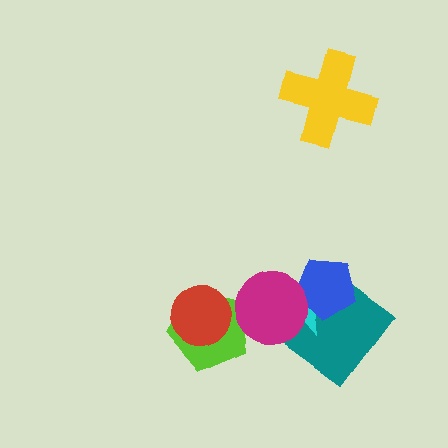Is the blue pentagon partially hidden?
Yes, it is partially covered by another shape.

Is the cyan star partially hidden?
Yes, it is partially covered by another shape.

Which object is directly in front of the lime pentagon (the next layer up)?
The red circle is directly in front of the lime pentagon.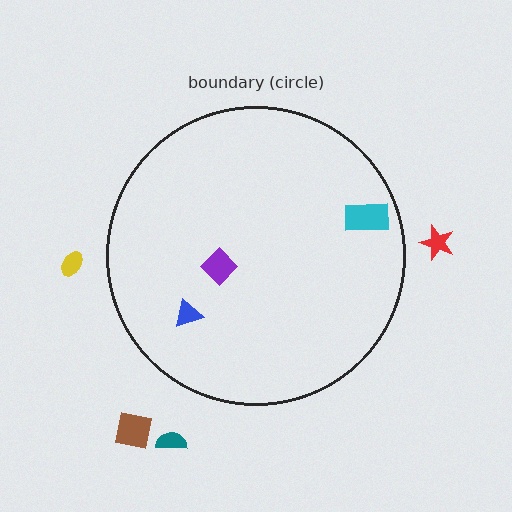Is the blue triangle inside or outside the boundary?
Inside.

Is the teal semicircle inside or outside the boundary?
Outside.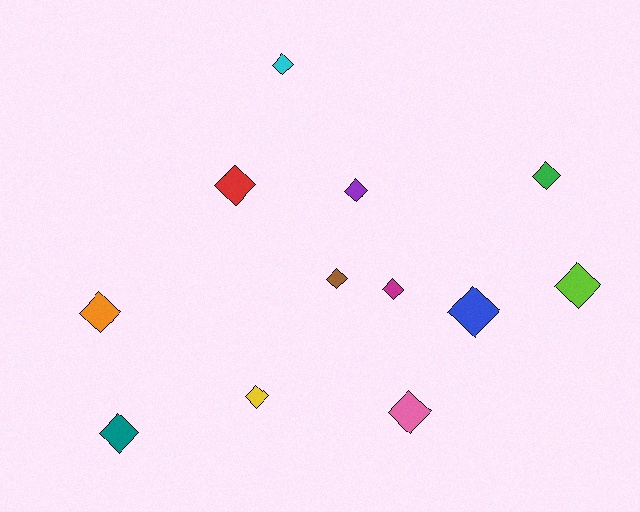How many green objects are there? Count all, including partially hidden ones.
There is 1 green object.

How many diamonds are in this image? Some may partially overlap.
There are 12 diamonds.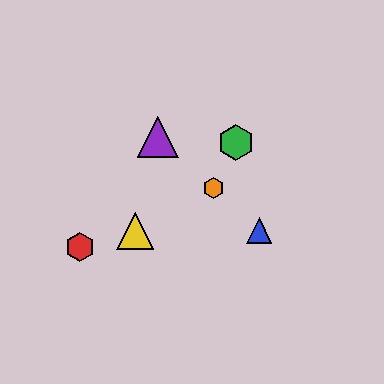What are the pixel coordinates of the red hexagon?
The red hexagon is at (80, 247).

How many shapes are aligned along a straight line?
3 shapes (the blue triangle, the purple triangle, the orange hexagon) are aligned along a straight line.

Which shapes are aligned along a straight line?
The blue triangle, the purple triangle, the orange hexagon are aligned along a straight line.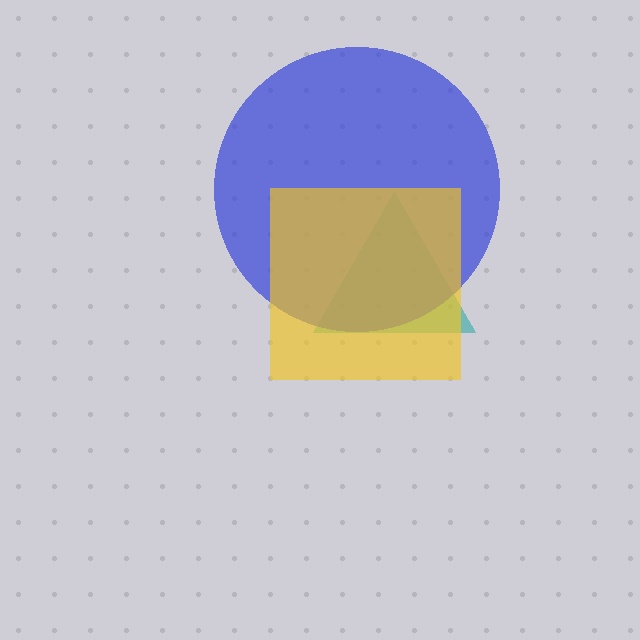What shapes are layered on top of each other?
The layered shapes are: a teal triangle, a blue circle, a yellow square.